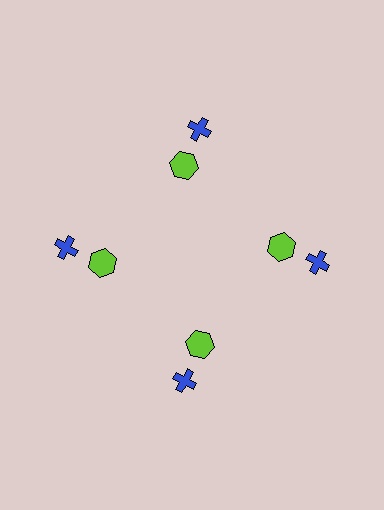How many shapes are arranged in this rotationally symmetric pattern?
There are 8 shapes, arranged in 4 groups of 2.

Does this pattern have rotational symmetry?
Yes, this pattern has 4-fold rotational symmetry. It looks the same after rotating 90 degrees around the center.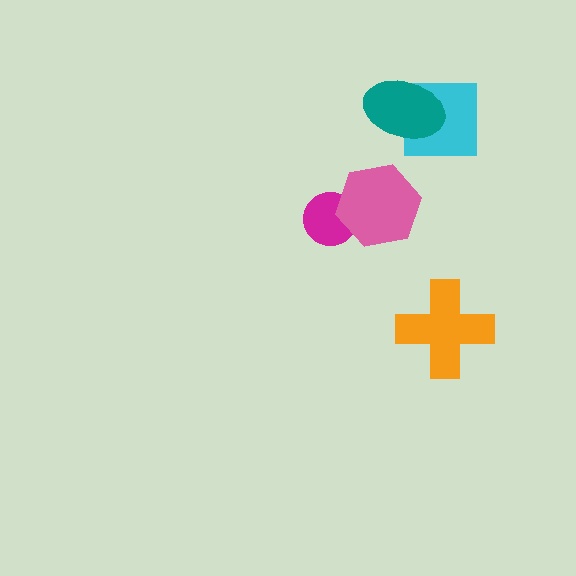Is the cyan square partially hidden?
Yes, it is partially covered by another shape.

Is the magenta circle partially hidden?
Yes, it is partially covered by another shape.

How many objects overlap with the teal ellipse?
1 object overlaps with the teal ellipse.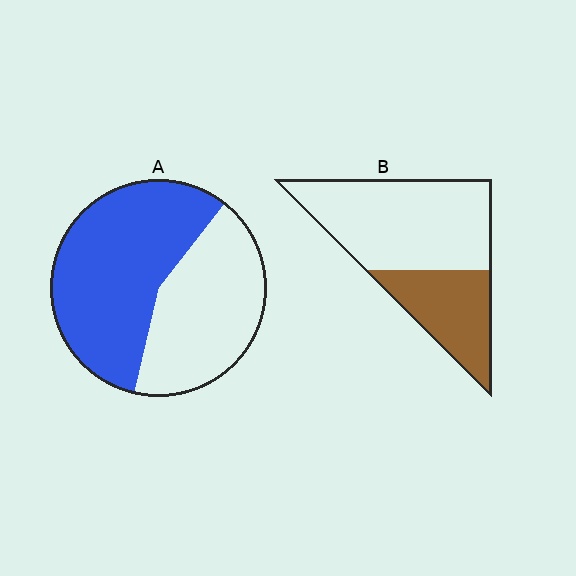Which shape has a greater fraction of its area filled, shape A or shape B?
Shape A.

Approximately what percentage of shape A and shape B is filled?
A is approximately 55% and B is approximately 35%.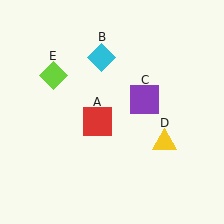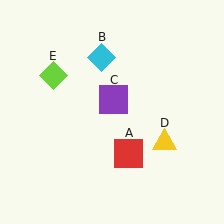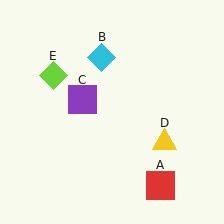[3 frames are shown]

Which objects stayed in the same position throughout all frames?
Cyan diamond (object B) and yellow triangle (object D) and lime diamond (object E) remained stationary.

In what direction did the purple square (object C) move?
The purple square (object C) moved left.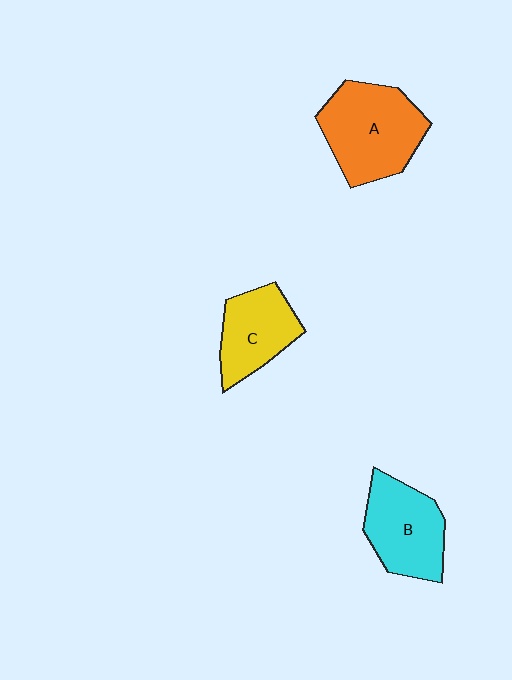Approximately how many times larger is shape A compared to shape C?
Approximately 1.4 times.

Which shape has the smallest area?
Shape C (yellow).